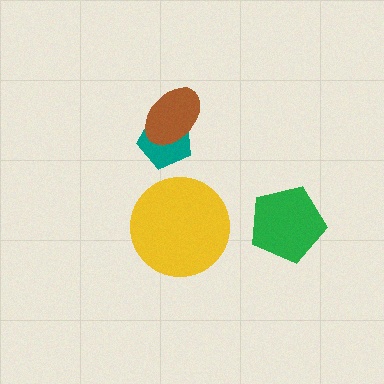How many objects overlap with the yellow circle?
0 objects overlap with the yellow circle.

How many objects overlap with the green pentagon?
0 objects overlap with the green pentagon.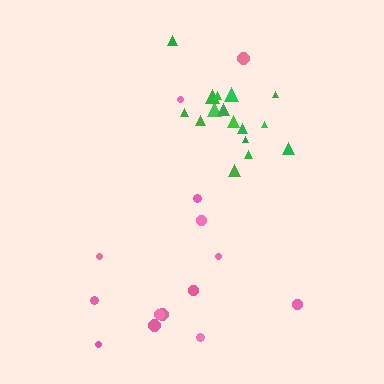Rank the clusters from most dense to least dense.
green, pink.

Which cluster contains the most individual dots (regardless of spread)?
Green (16).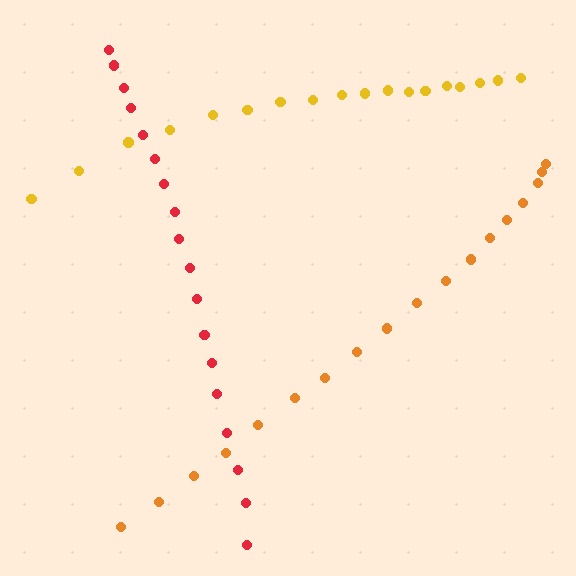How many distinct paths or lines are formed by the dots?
There are 3 distinct paths.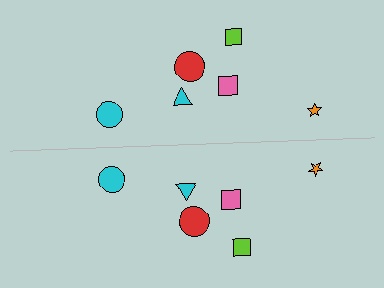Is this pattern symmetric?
Yes, this pattern has bilateral (reflection) symmetry.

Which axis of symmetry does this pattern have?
The pattern has a horizontal axis of symmetry running through the center of the image.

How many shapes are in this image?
There are 12 shapes in this image.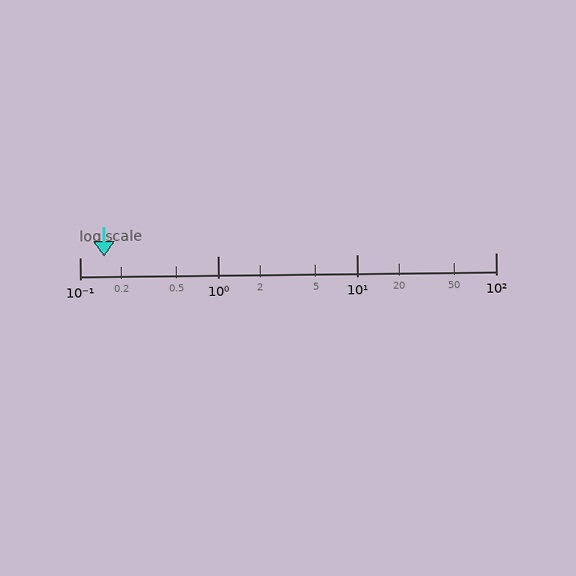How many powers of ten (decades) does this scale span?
The scale spans 3 decades, from 0.1 to 100.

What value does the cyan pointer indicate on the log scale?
The pointer indicates approximately 0.15.